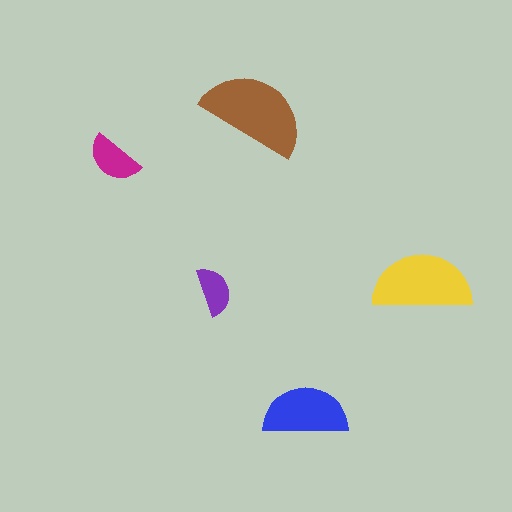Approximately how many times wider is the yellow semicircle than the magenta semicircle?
About 2 times wider.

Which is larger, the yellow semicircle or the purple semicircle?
The yellow one.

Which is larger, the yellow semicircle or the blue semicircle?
The yellow one.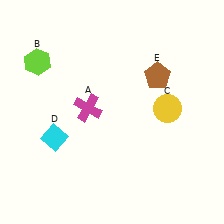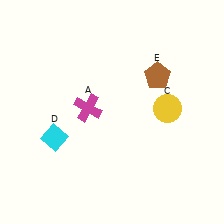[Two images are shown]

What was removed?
The lime hexagon (B) was removed in Image 2.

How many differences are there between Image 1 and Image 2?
There is 1 difference between the two images.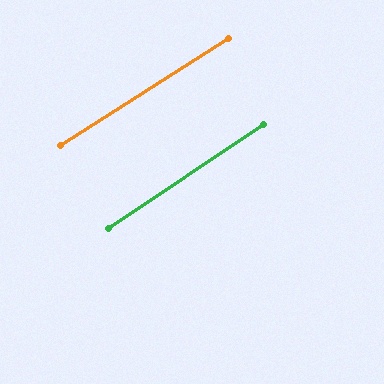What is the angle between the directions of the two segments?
Approximately 1 degree.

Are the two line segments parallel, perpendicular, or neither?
Parallel — their directions differ by only 1.3°.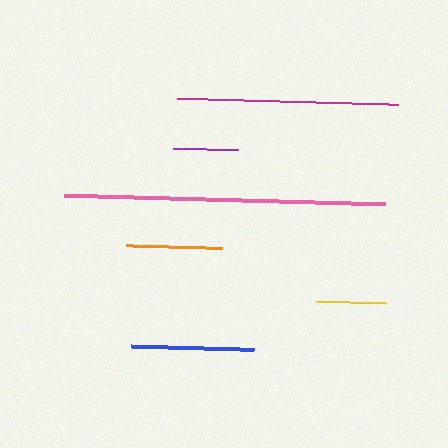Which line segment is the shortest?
The purple line is the shortest at approximately 65 pixels.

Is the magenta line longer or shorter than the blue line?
The magenta line is longer than the blue line.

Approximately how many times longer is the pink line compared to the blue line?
The pink line is approximately 2.6 times the length of the blue line.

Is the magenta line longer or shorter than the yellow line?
The magenta line is longer than the yellow line.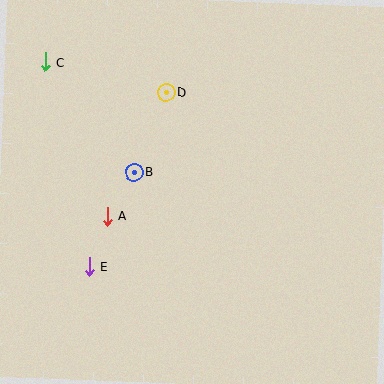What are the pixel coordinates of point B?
Point B is at (134, 172).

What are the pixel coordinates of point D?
Point D is at (166, 92).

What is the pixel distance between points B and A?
The distance between B and A is 52 pixels.